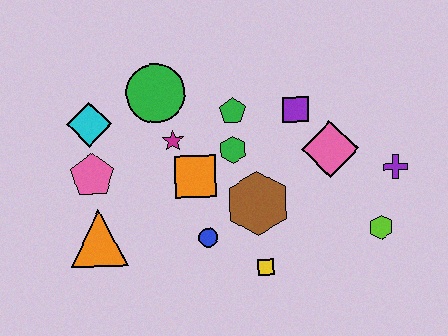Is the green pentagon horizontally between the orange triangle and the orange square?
No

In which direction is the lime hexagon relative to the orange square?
The lime hexagon is to the right of the orange square.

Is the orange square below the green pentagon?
Yes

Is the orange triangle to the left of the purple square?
Yes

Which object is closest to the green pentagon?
The green hexagon is closest to the green pentagon.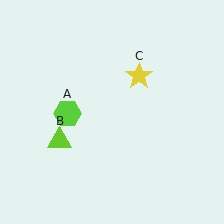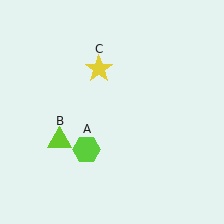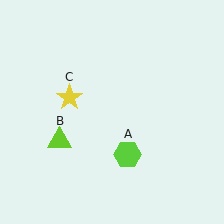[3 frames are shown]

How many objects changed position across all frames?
2 objects changed position: lime hexagon (object A), yellow star (object C).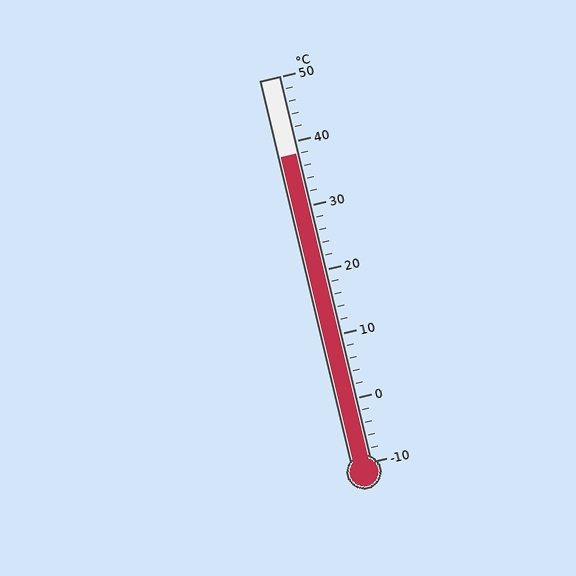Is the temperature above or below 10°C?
The temperature is above 10°C.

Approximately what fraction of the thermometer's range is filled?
The thermometer is filled to approximately 80% of its range.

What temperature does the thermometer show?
The thermometer shows approximately 38°C.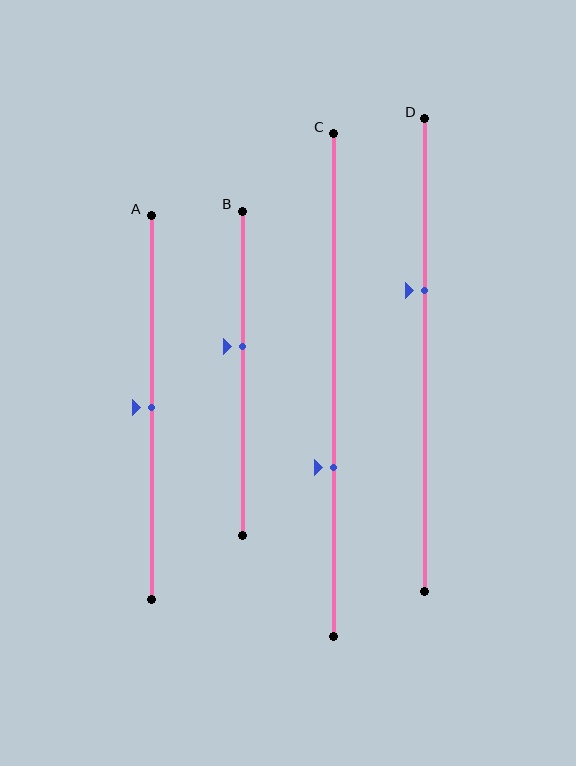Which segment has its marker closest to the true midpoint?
Segment A has its marker closest to the true midpoint.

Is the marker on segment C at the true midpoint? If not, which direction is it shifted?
No, the marker on segment C is shifted downward by about 16% of the segment length.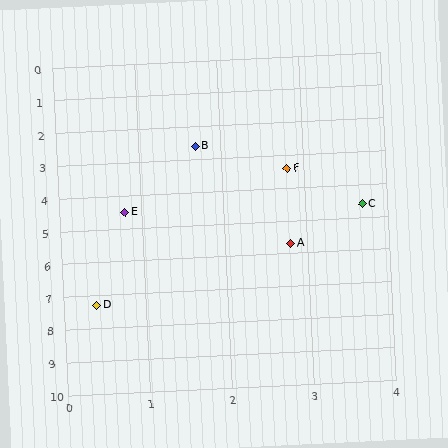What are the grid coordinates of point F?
Point F is at approximately (2.8, 3.4).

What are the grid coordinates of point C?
Point C is at approximately (3.7, 4.6).